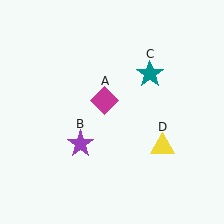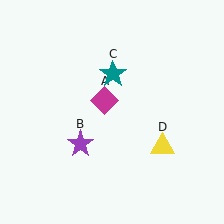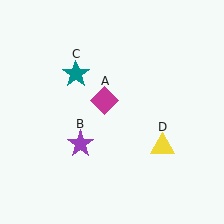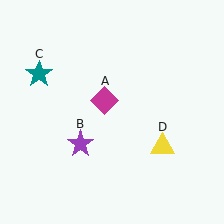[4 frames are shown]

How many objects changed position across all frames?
1 object changed position: teal star (object C).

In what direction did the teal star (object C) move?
The teal star (object C) moved left.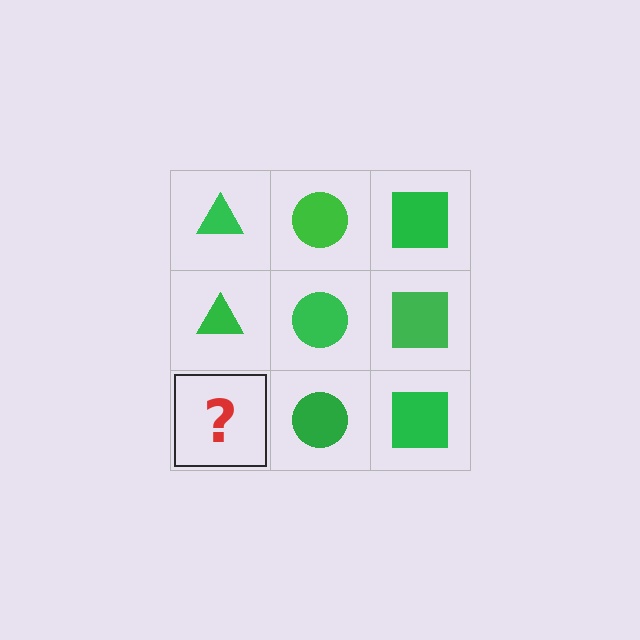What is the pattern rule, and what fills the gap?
The rule is that each column has a consistent shape. The gap should be filled with a green triangle.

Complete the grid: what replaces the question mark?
The question mark should be replaced with a green triangle.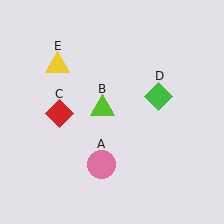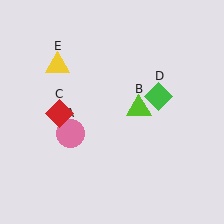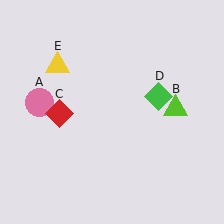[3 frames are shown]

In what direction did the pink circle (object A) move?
The pink circle (object A) moved up and to the left.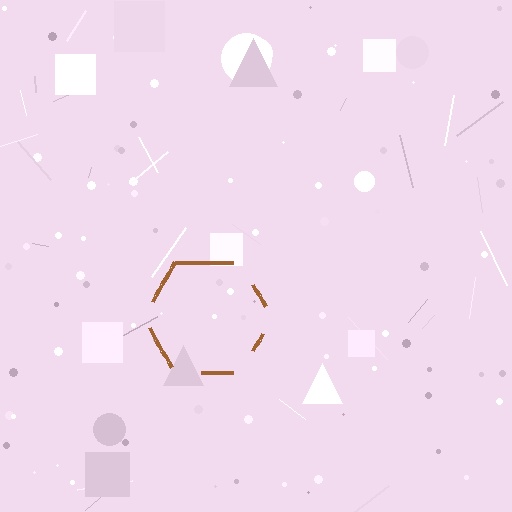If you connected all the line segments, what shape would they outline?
They would outline a hexagon.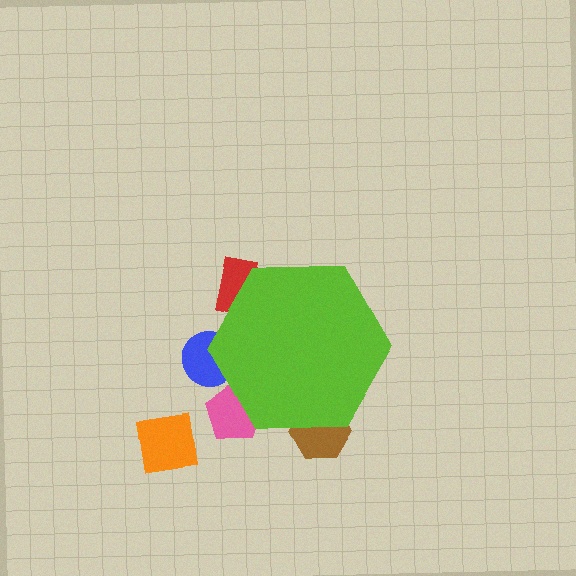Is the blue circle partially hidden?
Yes, the blue circle is partially hidden behind the lime hexagon.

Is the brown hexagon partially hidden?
Yes, the brown hexagon is partially hidden behind the lime hexagon.